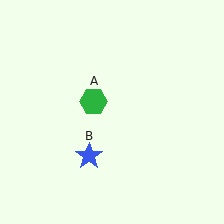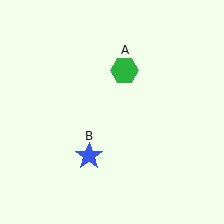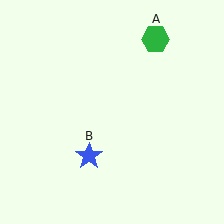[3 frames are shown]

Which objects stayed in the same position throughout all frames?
Blue star (object B) remained stationary.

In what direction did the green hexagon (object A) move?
The green hexagon (object A) moved up and to the right.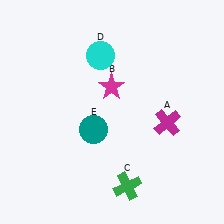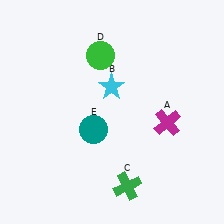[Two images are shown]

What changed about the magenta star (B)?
In Image 1, B is magenta. In Image 2, it changed to cyan.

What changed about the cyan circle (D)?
In Image 1, D is cyan. In Image 2, it changed to green.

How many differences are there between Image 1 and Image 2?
There are 2 differences between the two images.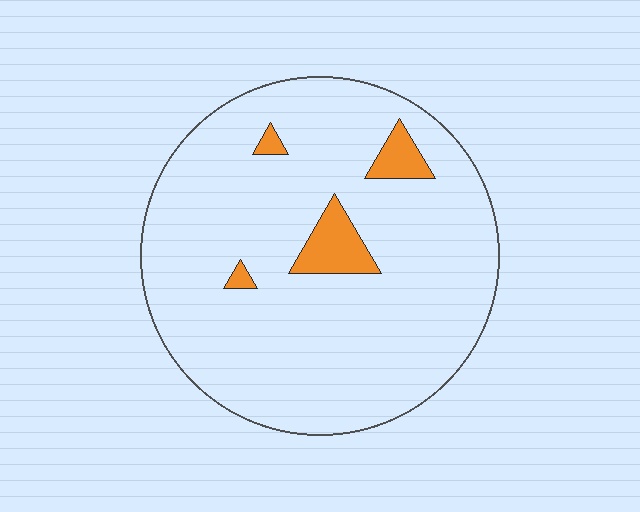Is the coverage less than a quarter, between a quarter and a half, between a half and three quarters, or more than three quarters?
Less than a quarter.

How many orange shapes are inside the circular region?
4.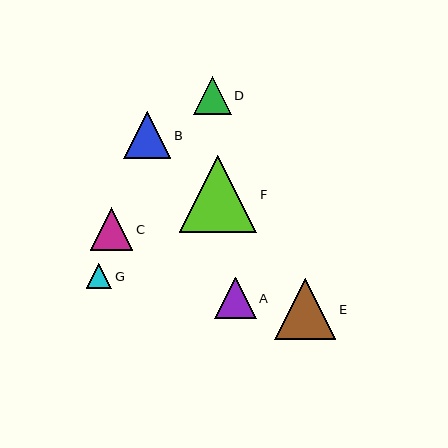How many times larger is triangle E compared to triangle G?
Triangle E is approximately 2.4 times the size of triangle G.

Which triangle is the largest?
Triangle F is the largest with a size of approximately 77 pixels.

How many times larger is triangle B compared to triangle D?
Triangle B is approximately 1.2 times the size of triangle D.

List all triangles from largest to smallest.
From largest to smallest: F, E, B, C, A, D, G.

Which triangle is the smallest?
Triangle G is the smallest with a size of approximately 25 pixels.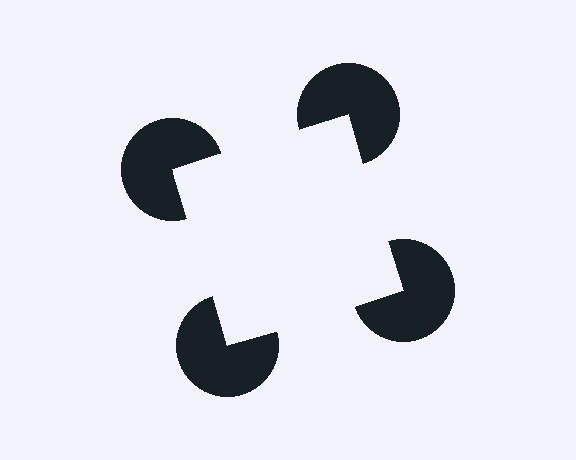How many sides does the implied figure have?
4 sides.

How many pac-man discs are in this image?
There are 4 — one at each vertex of the illusory square.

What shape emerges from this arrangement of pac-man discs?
An illusory square — its edges are inferred from the aligned wedge cuts in the pac-man discs, not physically drawn.